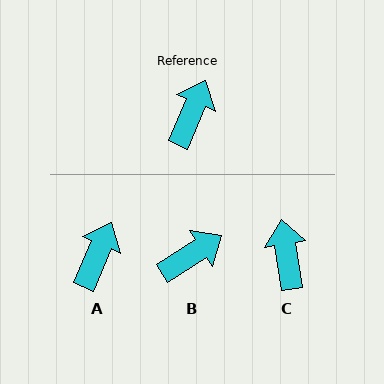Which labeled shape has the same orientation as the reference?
A.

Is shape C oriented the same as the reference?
No, it is off by about 32 degrees.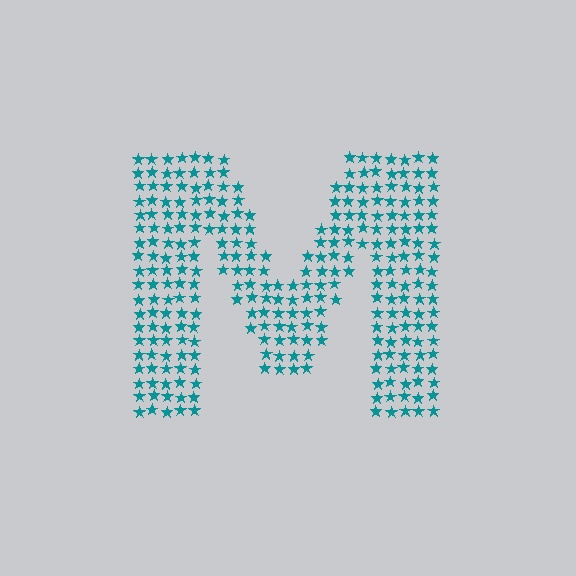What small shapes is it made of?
It is made of small stars.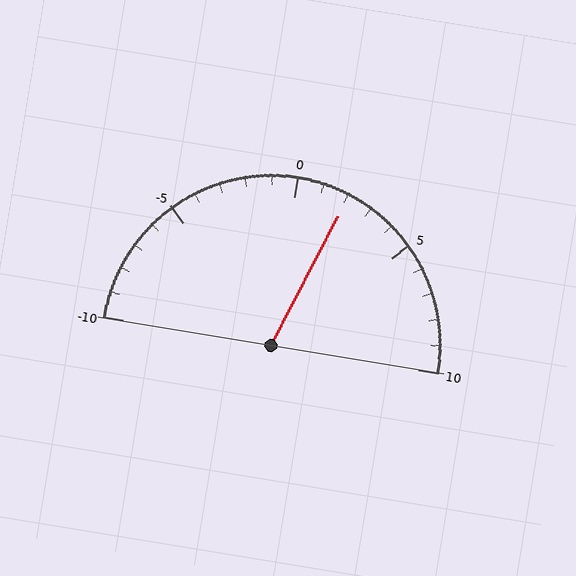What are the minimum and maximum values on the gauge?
The gauge ranges from -10 to 10.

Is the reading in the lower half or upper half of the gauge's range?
The reading is in the upper half of the range (-10 to 10).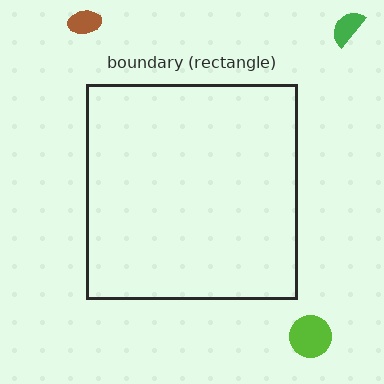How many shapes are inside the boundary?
0 inside, 3 outside.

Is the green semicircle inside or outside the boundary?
Outside.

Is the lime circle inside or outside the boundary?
Outside.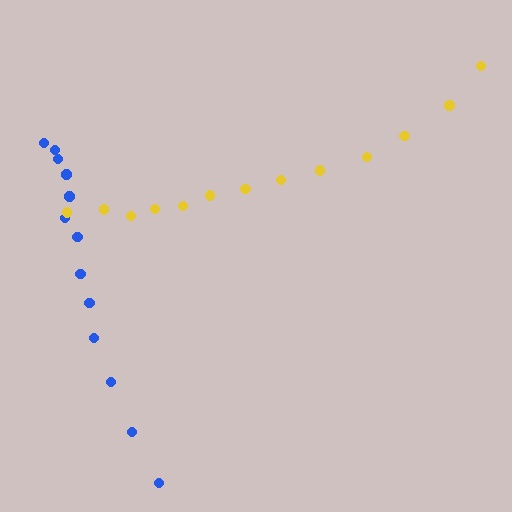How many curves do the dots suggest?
There are 2 distinct paths.